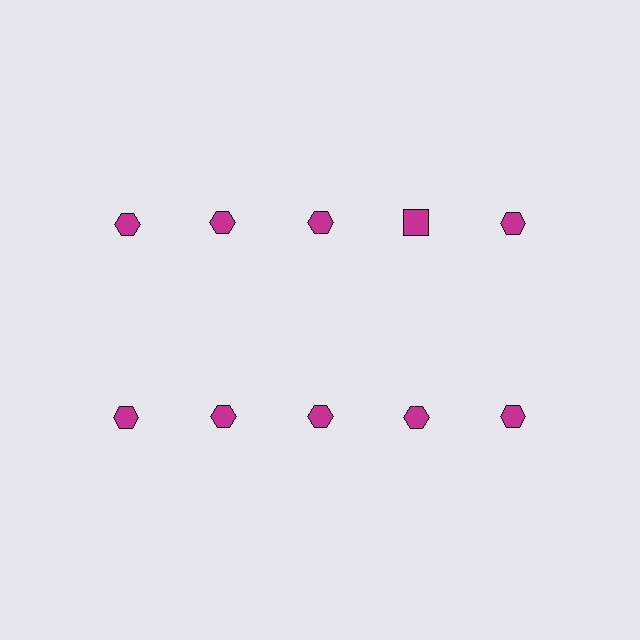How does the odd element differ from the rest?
It has a different shape: square instead of hexagon.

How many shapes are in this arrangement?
There are 10 shapes arranged in a grid pattern.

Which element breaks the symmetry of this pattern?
The magenta square in the top row, second from right column breaks the symmetry. All other shapes are magenta hexagons.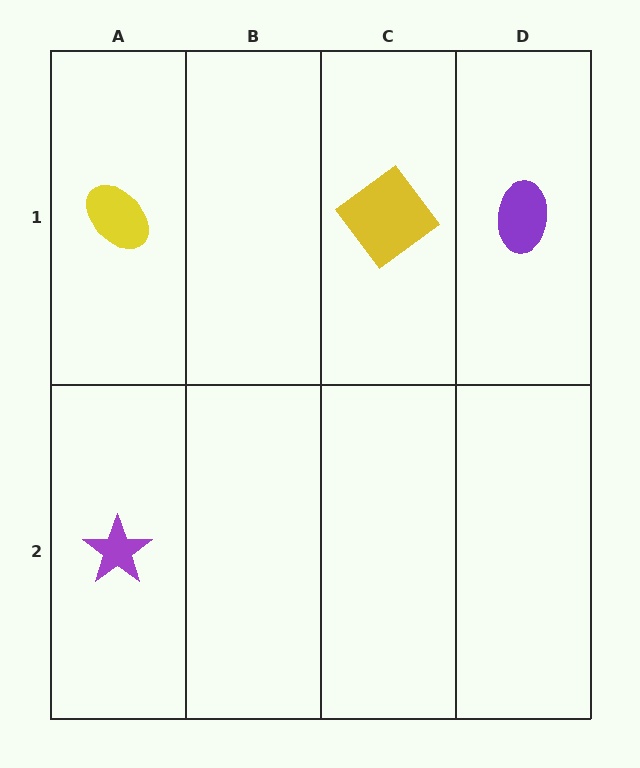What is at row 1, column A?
A yellow ellipse.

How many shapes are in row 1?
3 shapes.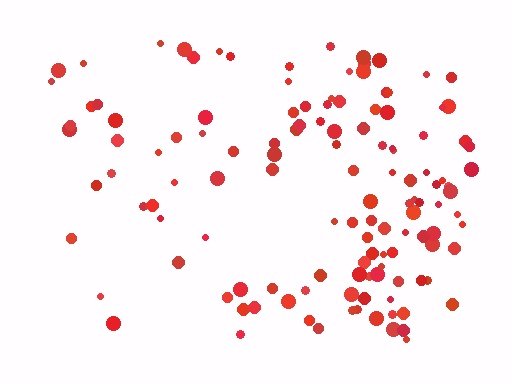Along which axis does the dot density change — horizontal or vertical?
Horizontal.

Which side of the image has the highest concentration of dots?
The right.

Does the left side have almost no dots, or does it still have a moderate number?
Still a moderate number, just noticeably fewer than the right.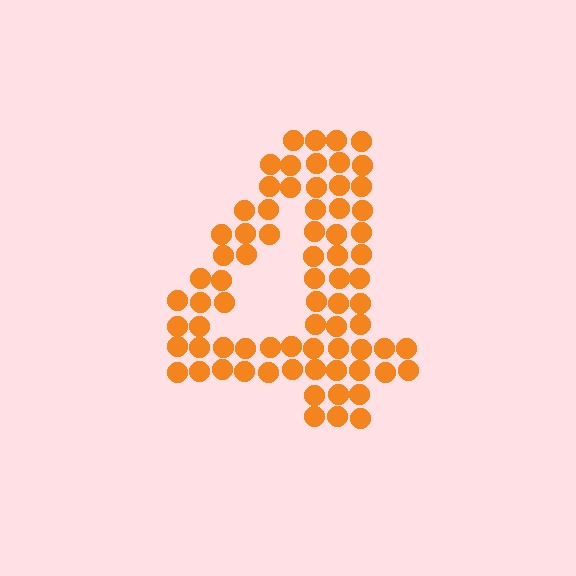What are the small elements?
The small elements are circles.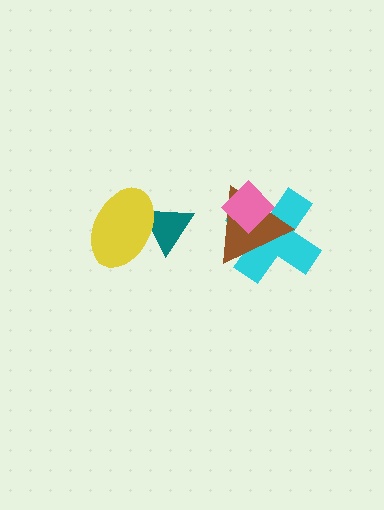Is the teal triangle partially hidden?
Yes, it is partially covered by another shape.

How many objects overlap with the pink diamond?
2 objects overlap with the pink diamond.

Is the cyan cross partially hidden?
Yes, it is partially covered by another shape.